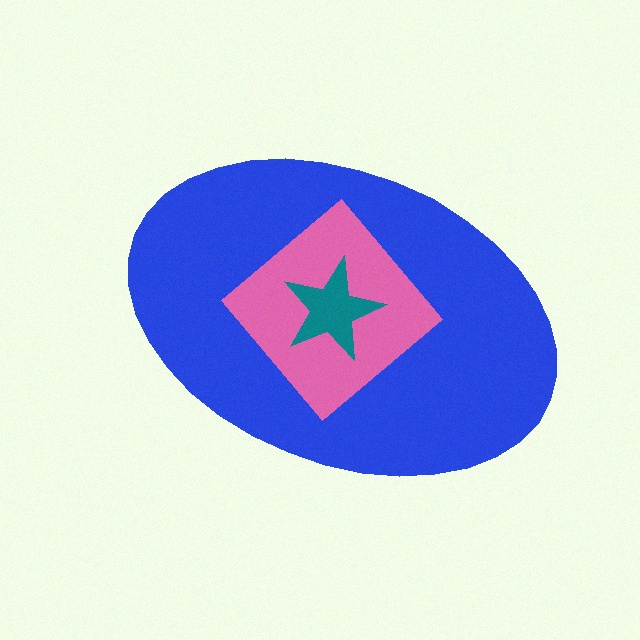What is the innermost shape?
The teal star.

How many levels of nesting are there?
3.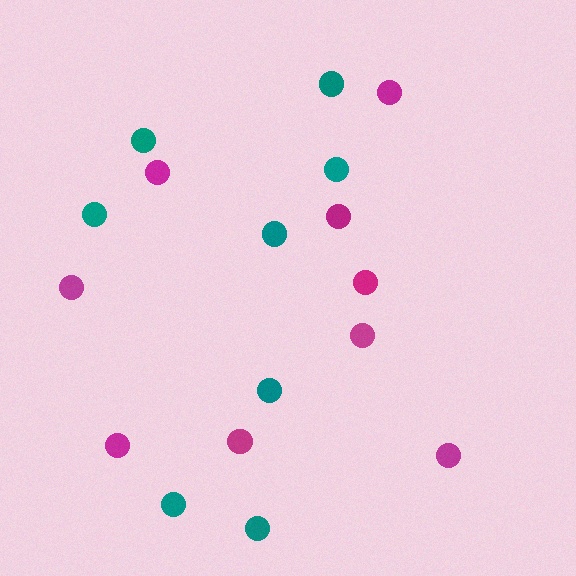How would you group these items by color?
There are 2 groups: one group of magenta circles (9) and one group of teal circles (8).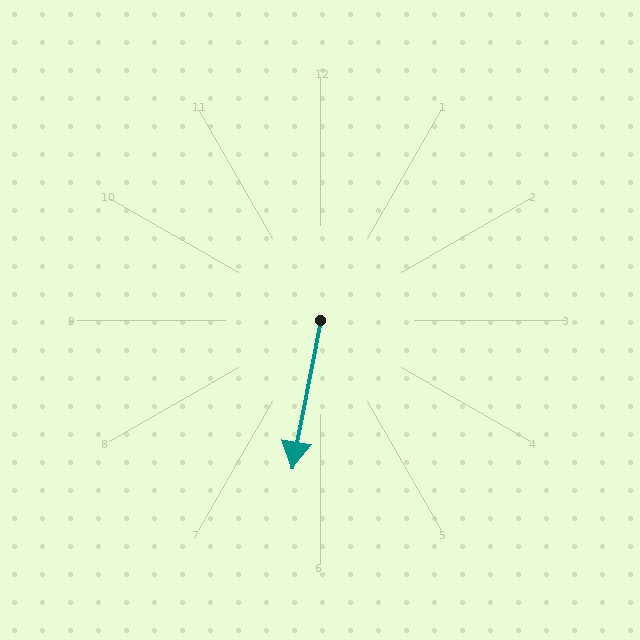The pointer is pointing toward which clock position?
Roughly 6 o'clock.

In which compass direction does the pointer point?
South.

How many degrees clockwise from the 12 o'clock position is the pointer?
Approximately 191 degrees.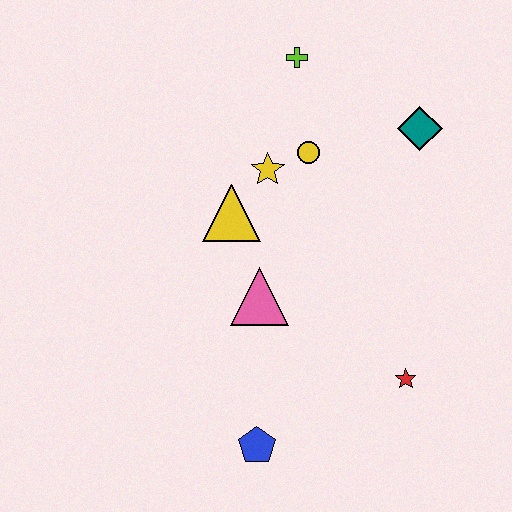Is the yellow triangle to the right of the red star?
No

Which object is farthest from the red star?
The lime cross is farthest from the red star.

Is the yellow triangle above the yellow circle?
No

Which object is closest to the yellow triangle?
The yellow star is closest to the yellow triangle.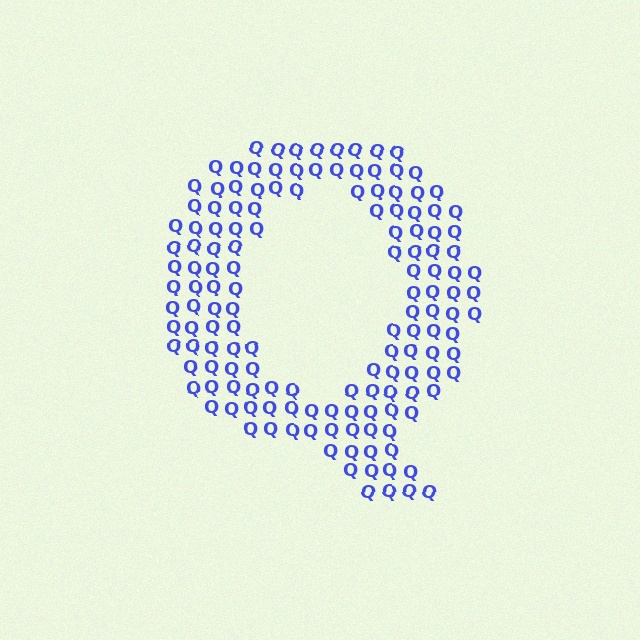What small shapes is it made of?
It is made of small letter Q's.